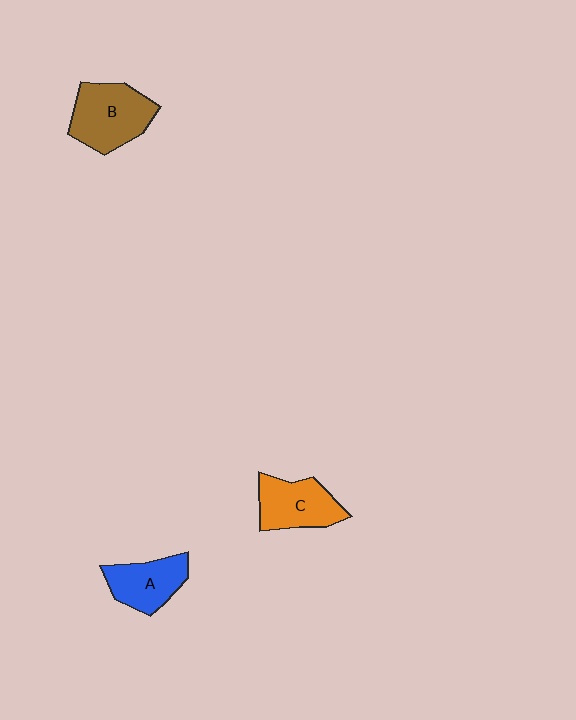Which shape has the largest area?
Shape B (brown).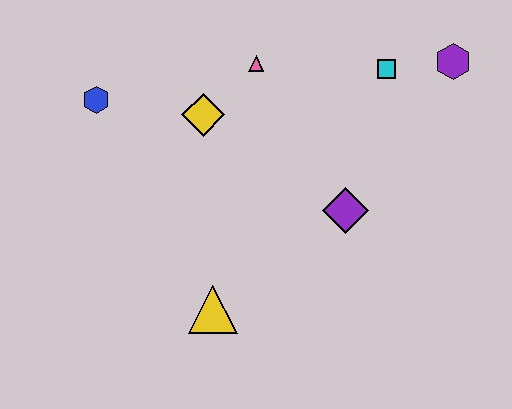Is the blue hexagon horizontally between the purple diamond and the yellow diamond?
No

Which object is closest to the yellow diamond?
The pink triangle is closest to the yellow diamond.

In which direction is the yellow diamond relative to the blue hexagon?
The yellow diamond is to the right of the blue hexagon.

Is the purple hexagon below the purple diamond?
No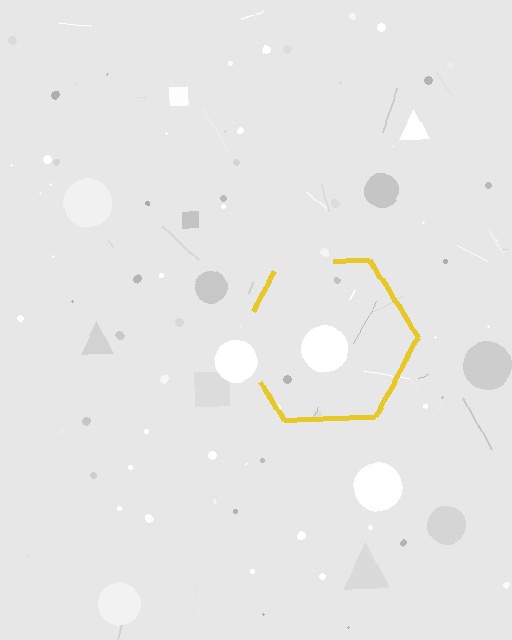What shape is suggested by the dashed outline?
The dashed outline suggests a hexagon.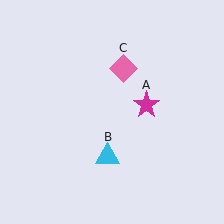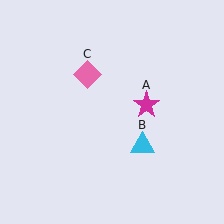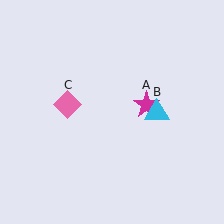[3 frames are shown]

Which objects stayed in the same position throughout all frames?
Magenta star (object A) remained stationary.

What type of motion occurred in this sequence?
The cyan triangle (object B), pink diamond (object C) rotated counterclockwise around the center of the scene.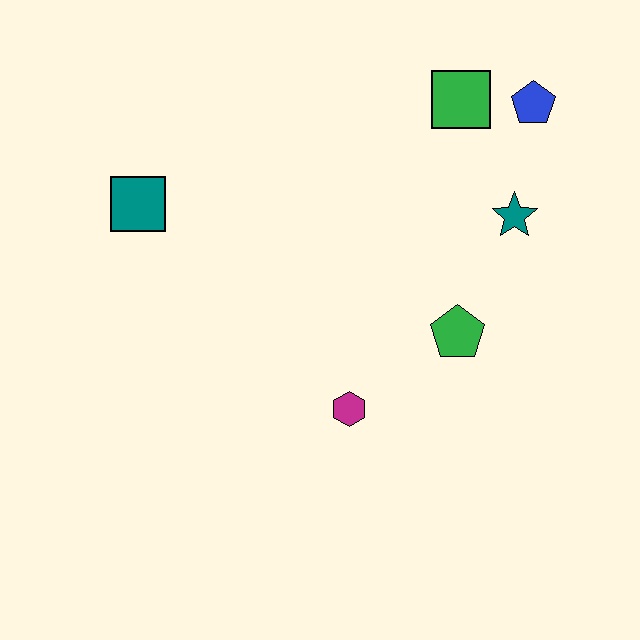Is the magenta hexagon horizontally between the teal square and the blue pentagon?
Yes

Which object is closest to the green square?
The blue pentagon is closest to the green square.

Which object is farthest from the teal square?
The blue pentagon is farthest from the teal square.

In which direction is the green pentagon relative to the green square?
The green pentagon is below the green square.